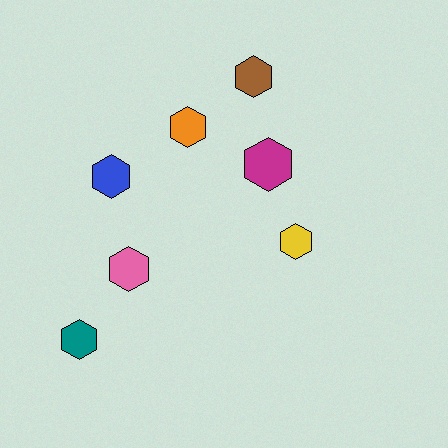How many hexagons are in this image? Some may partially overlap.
There are 7 hexagons.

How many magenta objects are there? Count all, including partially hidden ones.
There is 1 magenta object.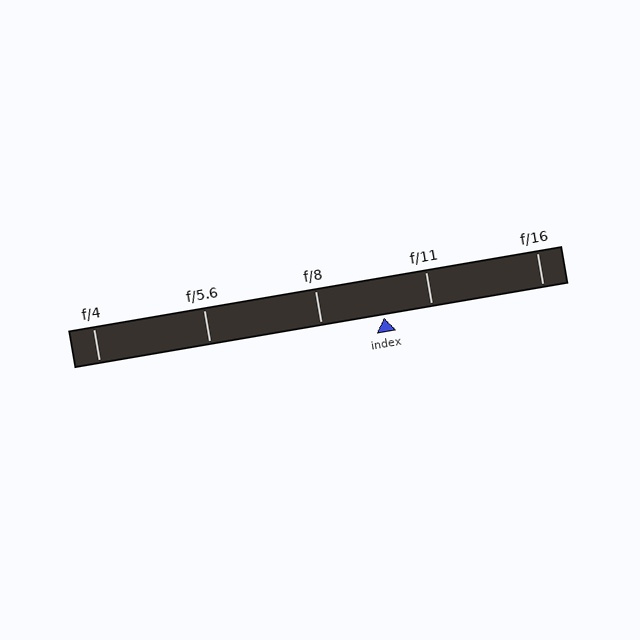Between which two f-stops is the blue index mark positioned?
The index mark is between f/8 and f/11.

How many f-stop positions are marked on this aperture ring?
There are 5 f-stop positions marked.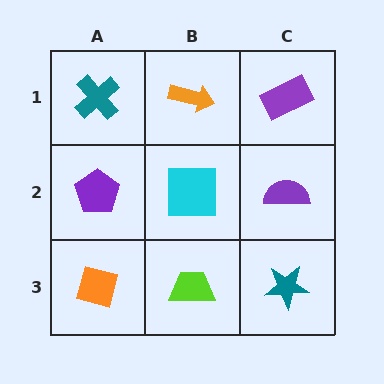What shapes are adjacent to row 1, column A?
A purple pentagon (row 2, column A), an orange arrow (row 1, column B).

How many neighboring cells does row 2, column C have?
3.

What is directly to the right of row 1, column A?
An orange arrow.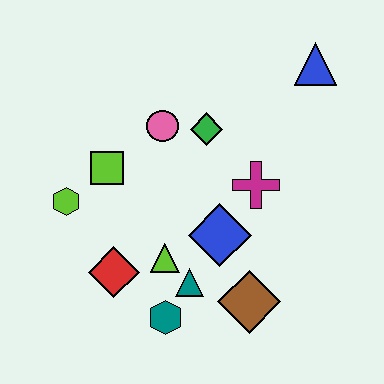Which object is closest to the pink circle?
The green diamond is closest to the pink circle.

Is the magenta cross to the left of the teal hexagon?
No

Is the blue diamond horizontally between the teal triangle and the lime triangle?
No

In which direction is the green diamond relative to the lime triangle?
The green diamond is above the lime triangle.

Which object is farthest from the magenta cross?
The lime hexagon is farthest from the magenta cross.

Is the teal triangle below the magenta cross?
Yes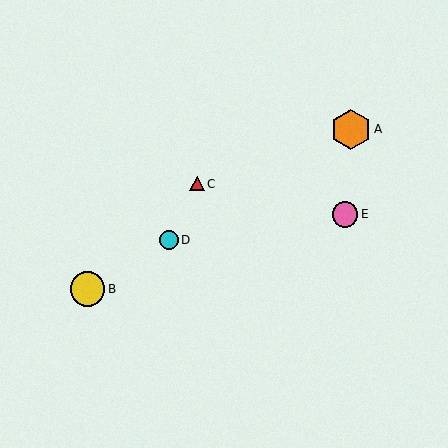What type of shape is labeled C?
Shape C is a red triangle.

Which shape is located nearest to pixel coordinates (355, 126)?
The orange hexagon (labeled A) at (351, 129) is nearest to that location.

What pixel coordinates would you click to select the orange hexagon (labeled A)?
Click at (351, 129) to select the orange hexagon A.